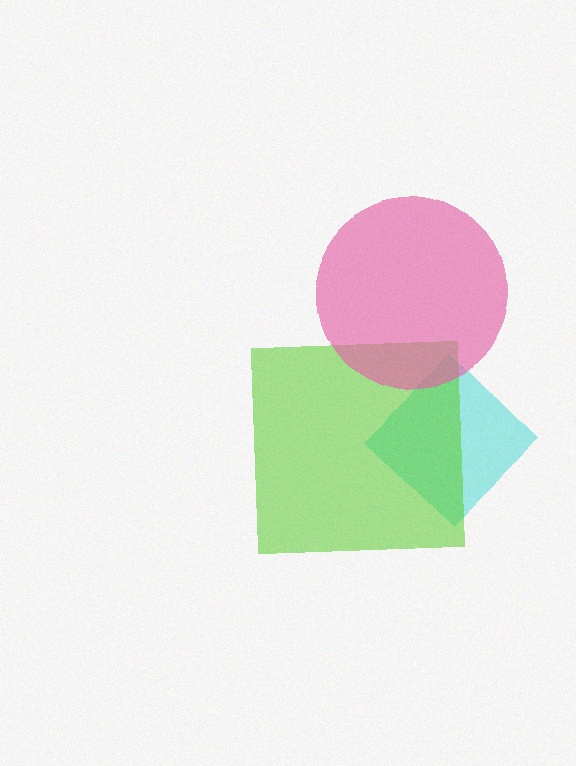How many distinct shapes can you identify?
There are 3 distinct shapes: a cyan diamond, a lime square, a pink circle.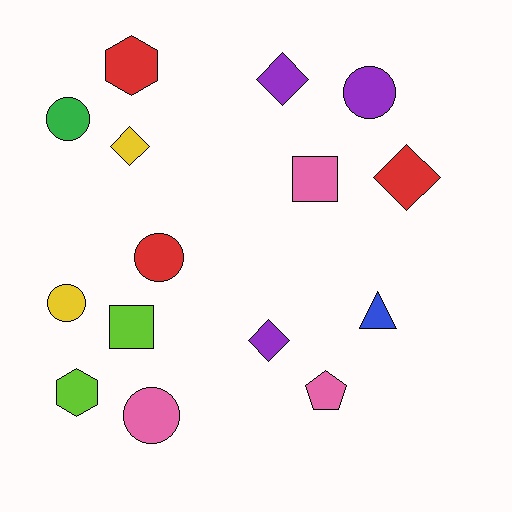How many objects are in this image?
There are 15 objects.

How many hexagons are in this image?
There are 2 hexagons.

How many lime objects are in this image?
There are 2 lime objects.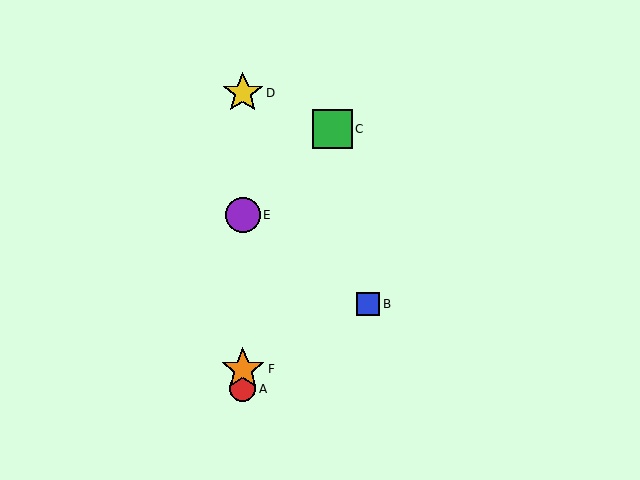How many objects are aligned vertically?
4 objects (A, D, E, F) are aligned vertically.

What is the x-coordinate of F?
Object F is at x≈243.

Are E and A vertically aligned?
Yes, both are at x≈243.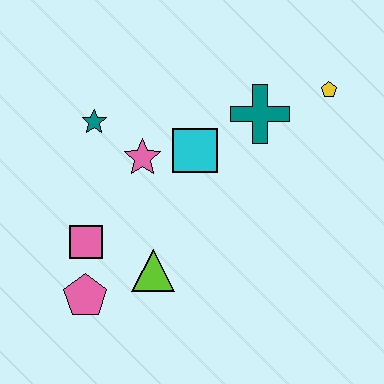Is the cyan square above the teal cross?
No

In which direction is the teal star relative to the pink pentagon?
The teal star is above the pink pentagon.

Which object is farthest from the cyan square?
The pink pentagon is farthest from the cyan square.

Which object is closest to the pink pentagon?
The pink square is closest to the pink pentagon.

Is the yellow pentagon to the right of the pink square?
Yes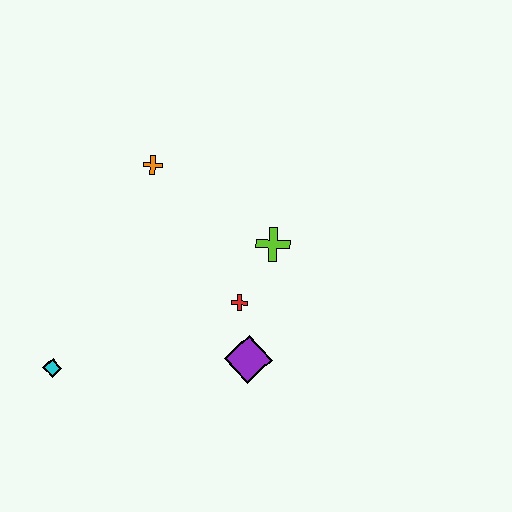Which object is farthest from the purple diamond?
The orange cross is farthest from the purple diamond.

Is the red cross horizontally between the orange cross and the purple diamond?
Yes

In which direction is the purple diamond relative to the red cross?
The purple diamond is below the red cross.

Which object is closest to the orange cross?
The lime cross is closest to the orange cross.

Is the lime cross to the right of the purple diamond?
Yes